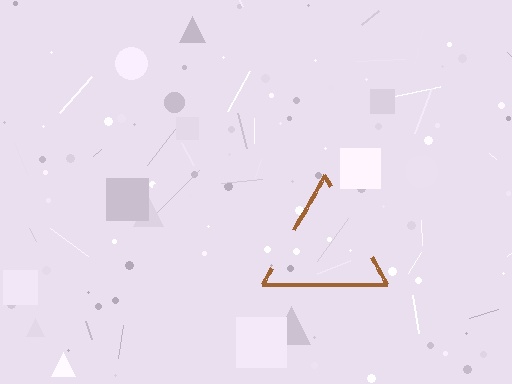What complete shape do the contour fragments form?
The contour fragments form a triangle.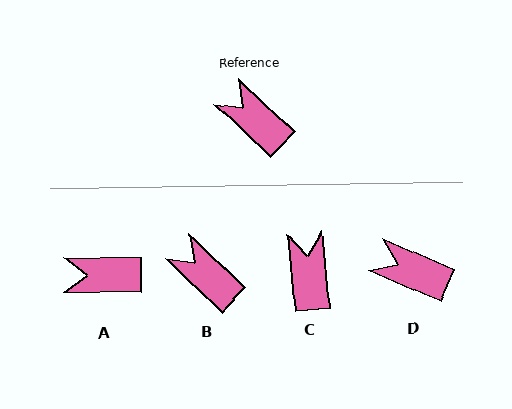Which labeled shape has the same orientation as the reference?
B.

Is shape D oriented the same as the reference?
No, it is off by about 20 degrees.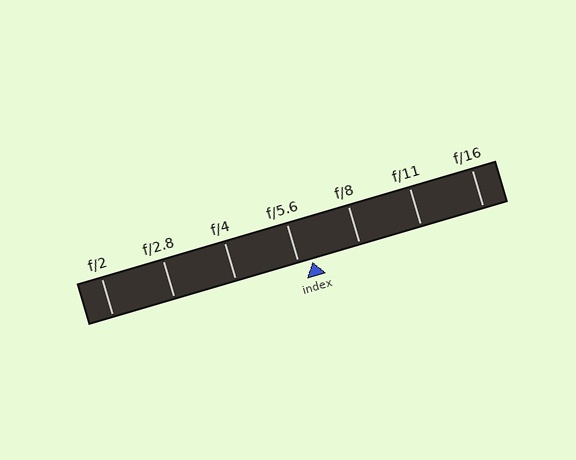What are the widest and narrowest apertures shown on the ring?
The widest aperture shown is f/2 and the narrowest is f/16.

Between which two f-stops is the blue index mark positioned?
The index mark is between f/5.6 and f/8.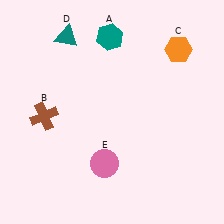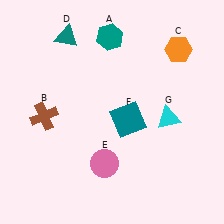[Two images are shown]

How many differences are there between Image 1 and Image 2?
There are 2 differences between the two images.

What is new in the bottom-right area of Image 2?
A teal square (F) was added in the bottom-right area of Image 2.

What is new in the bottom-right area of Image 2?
A cyan triangle (G) was added in the bottom-right area of Image 2.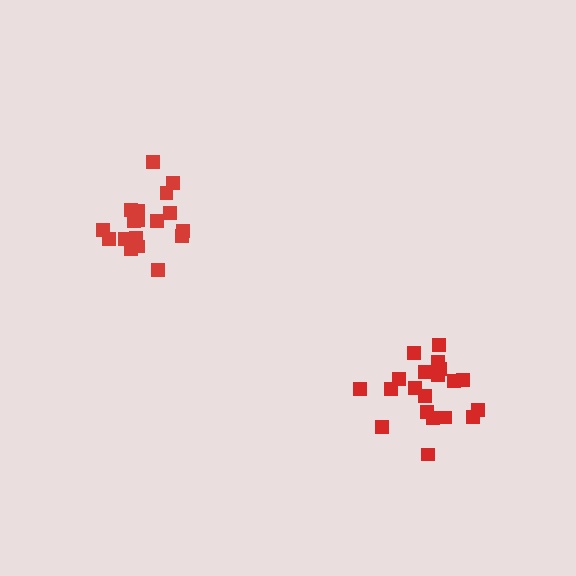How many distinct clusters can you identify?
There are 2 distinct clusters.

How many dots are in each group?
Group 1: 18 dots, Group 2: 20 dots (38 total).